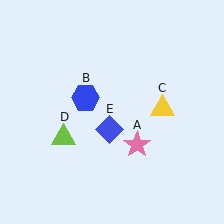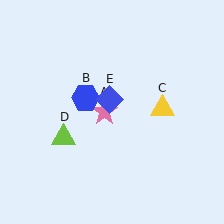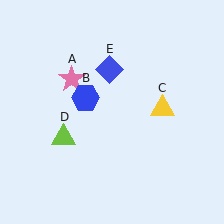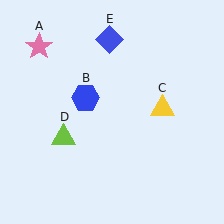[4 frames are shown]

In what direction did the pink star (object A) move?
The pink star (object A) moved up and to the left.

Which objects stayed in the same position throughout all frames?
Blue hexagon (object B) and yellow triangle (object C) and lime triangle (object D) remained stationary.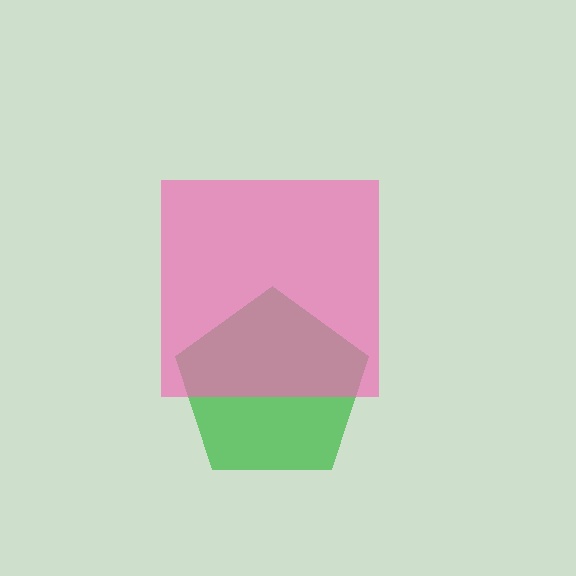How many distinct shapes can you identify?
There are 2 distinct shapes: a green pentagon, a pink square.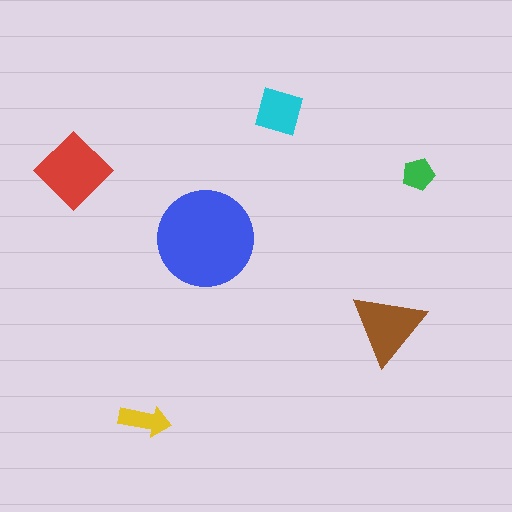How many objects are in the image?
There are 6 objects in the image.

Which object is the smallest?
The green pentagon.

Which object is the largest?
The blue circle.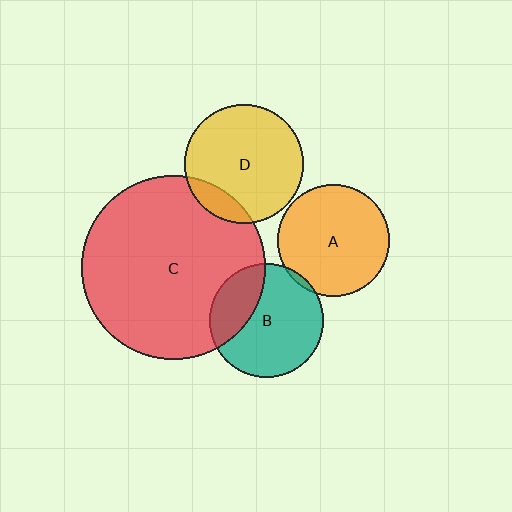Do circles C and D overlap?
Yes.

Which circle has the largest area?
Circle C (red).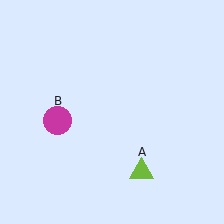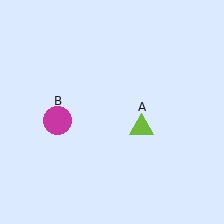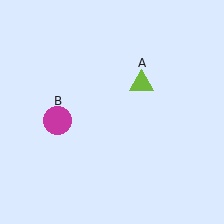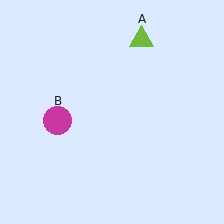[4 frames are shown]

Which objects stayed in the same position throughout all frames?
Magenta circle (object B) remained stationary.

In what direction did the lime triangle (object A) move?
The lime triangle (object A) moved up.